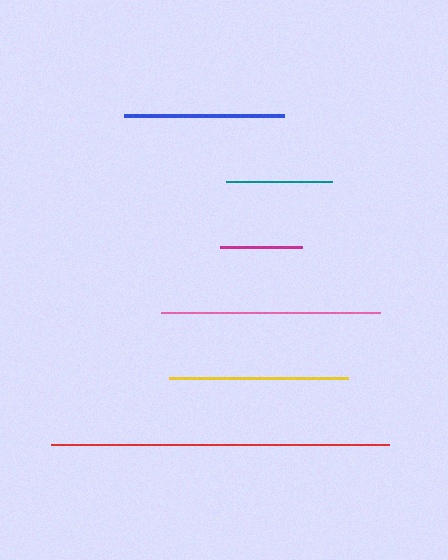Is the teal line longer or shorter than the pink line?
The pink line is longer than the teal line.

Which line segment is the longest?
The red line is the longest at approximately 338 pixels.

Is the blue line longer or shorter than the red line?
The red line is longer than the blue line.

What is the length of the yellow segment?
The yellow segment is approximately 179 pixels long.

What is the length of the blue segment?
The blue segment is approximately 160 pixels long.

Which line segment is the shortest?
The magenta line is the shortest at approximately 82 pixels.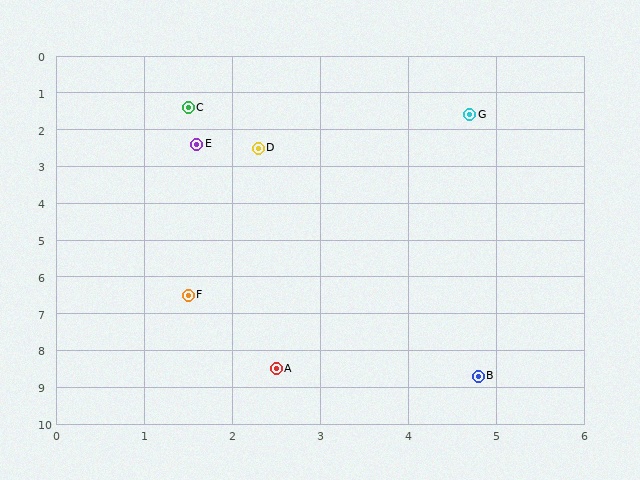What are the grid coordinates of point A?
Point A is at approximately (2.5, 8.5).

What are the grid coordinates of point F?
Point F is at approximately (1.5, 6.5).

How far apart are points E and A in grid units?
Points E and A are about 6.2 grid units apart.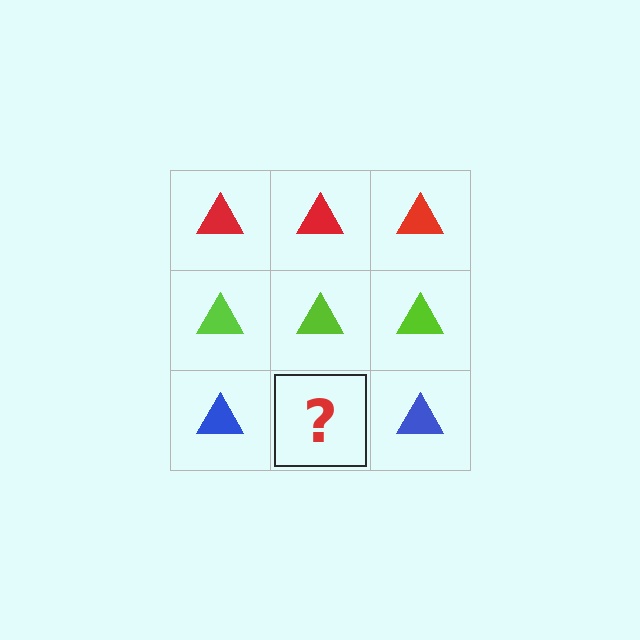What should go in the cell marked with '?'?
The missing cell should contain a blue triangle.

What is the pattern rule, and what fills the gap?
The rule is that each row has a consistent color. The gap should be filled with a blue triangle.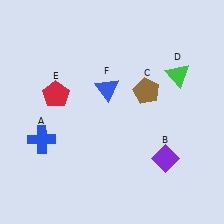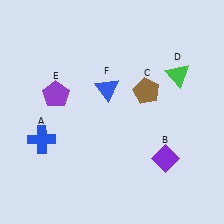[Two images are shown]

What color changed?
The pentagon (E) changed from red in Image 1 to purple in Image 2.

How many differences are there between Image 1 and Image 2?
There is 1 difference between the two images.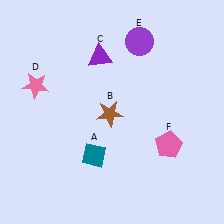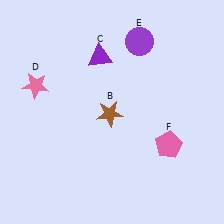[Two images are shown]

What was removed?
The teal diamond (A) was removed in Image 2.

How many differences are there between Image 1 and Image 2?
There is 1 difference between the two images.